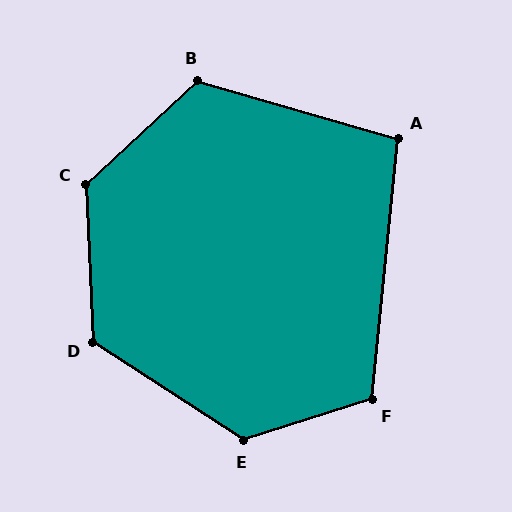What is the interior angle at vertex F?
Approximately 113 degrees (obtuse).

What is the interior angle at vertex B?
Approximately 121 degrees (obtuse).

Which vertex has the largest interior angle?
C, at approximately 130 degrees.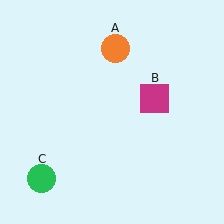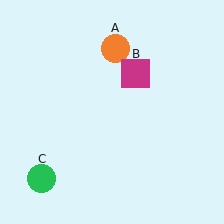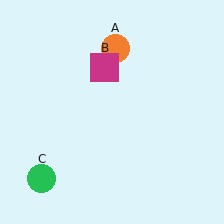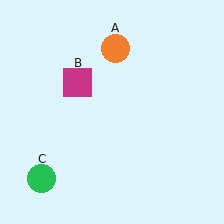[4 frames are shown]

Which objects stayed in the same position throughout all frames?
Orange circle (object A) and green circle (object C) remained stationary.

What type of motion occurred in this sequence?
The magenta square (object B) rotated counterclockwise around the center of the scene.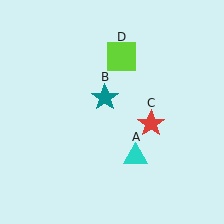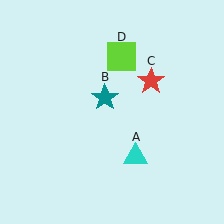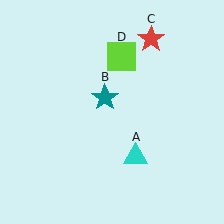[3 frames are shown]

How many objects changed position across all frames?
1 object changed position: red star (object C).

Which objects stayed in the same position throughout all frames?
Cyan triangle (object A) and teal star (object B) and lime square (object D) remained stationary.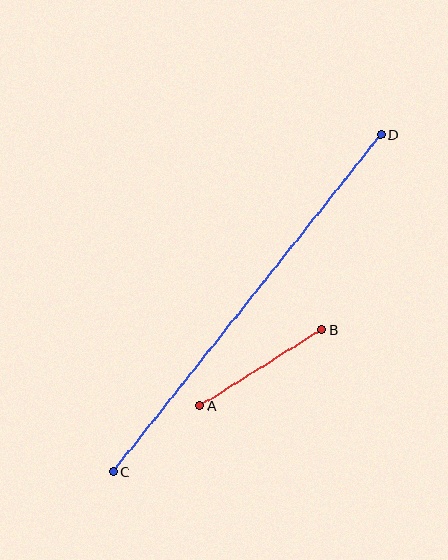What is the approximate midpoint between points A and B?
The midpoint is at approximately (261, 368) pixels.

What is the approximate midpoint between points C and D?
The midpoint is at approximately (247, 303) pixels.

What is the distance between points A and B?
The distance is approximately 144 pixels.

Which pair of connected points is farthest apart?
Points C and D are farthest apart.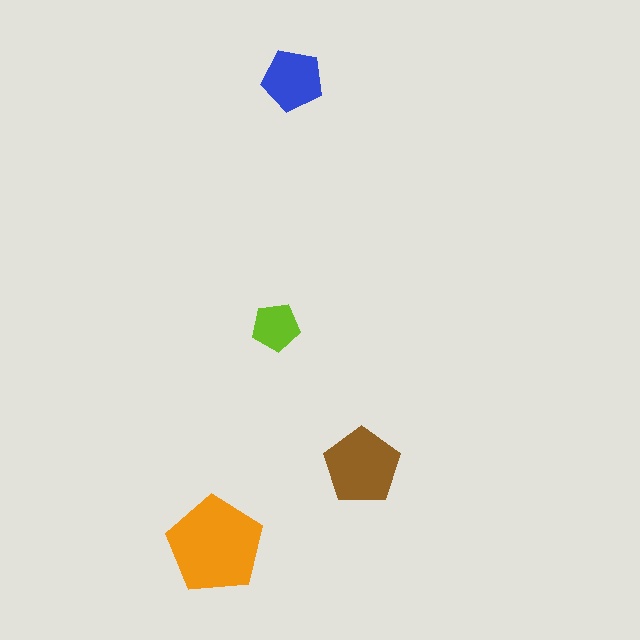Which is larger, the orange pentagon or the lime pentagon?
The orange one.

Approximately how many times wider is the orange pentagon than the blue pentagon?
About 1.5 times wider.